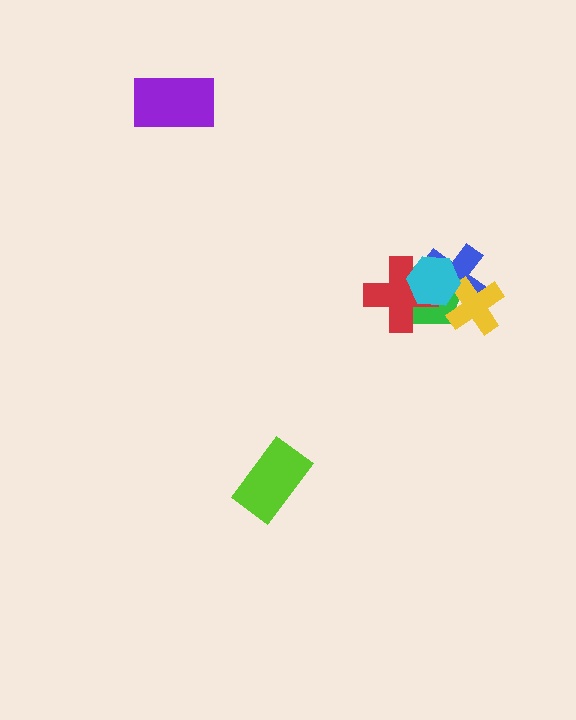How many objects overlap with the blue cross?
4 objects overlap with the blue cross.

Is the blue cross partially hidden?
Yes, it is partially covered by another shape.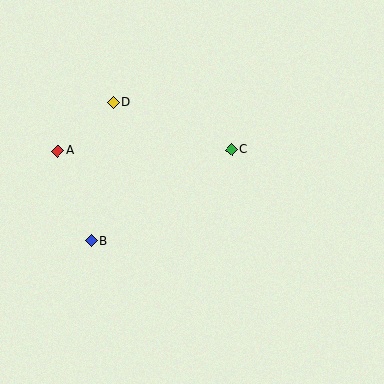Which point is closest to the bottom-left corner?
Point B is closest to the bottom-left corner.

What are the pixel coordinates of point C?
Point C is at (232, 149).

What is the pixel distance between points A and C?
The distance between A and C is 174 pixels.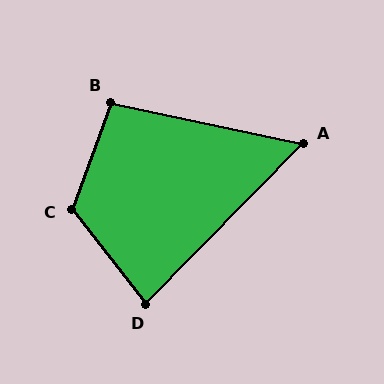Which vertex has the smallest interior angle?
A, at approximately 57 degrees.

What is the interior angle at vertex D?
Approximately 82 degrees (acute).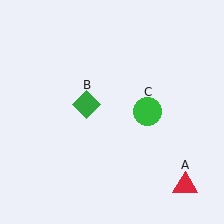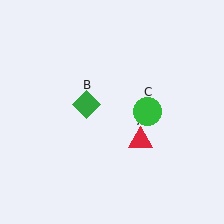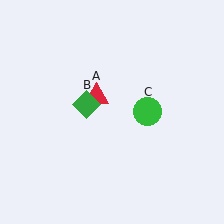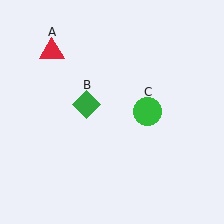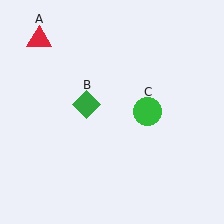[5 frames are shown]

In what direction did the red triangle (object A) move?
The red triangle (object A) moved up and to the left.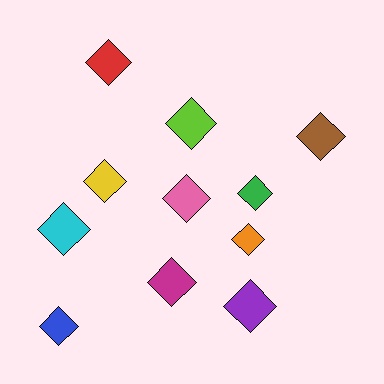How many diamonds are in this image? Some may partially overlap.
There are 11 diamonds.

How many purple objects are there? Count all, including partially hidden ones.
There is 1 purple object.